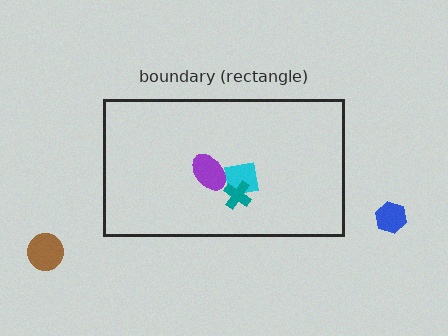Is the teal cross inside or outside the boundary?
Inside.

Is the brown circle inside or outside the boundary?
Outside.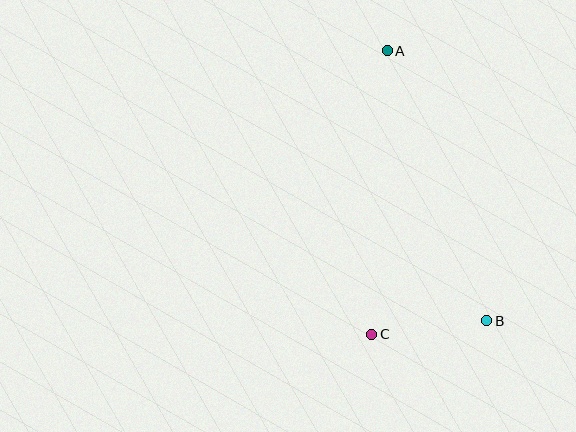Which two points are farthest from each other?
Points A and B are farthest from each other.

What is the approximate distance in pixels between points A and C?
The distance between A and C is approximately 284 pixels.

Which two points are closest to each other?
Points B and C are closest to each other.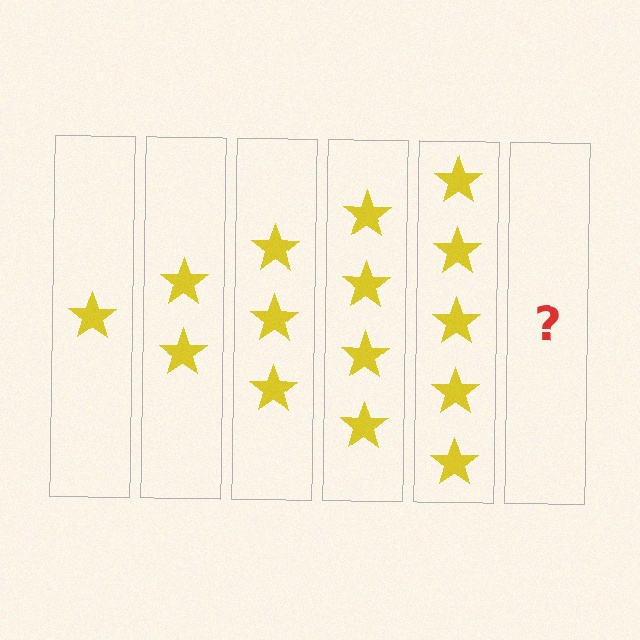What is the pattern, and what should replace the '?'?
The pattern is that each step adds one more star. The '?' should be 6 stars.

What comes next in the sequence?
The next element should be 6 stars.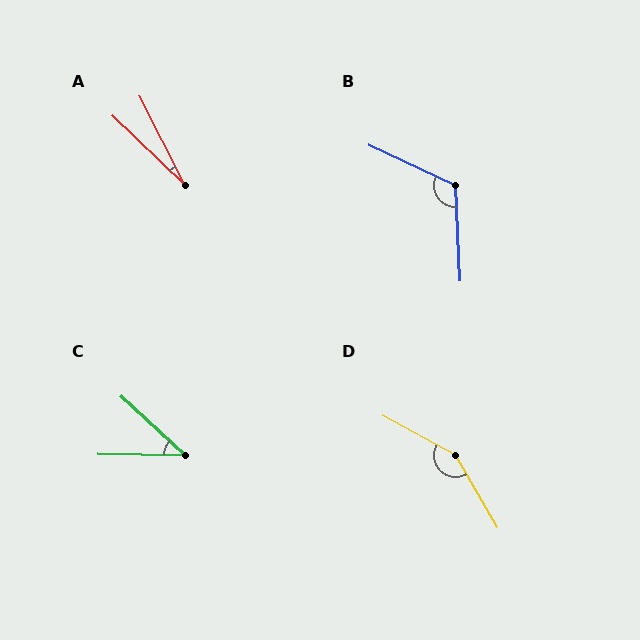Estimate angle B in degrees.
Approximately 117 degrees.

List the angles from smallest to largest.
A (19°), C (42°), B (117°), D (149°).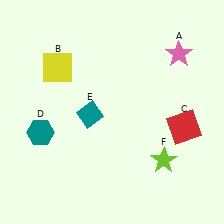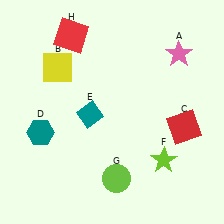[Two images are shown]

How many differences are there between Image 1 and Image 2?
There are 2 differences between the two images.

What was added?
A lime circle (G), a red square (H) were added in Image 2.